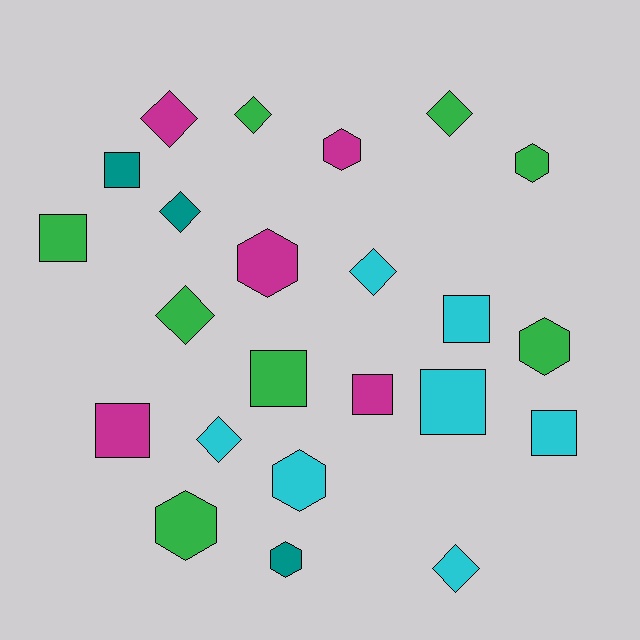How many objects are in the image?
There are 23 objects.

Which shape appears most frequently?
Square, with 8 objects.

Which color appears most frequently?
Green, with 8 objects.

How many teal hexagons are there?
There is 1 teal hexagon.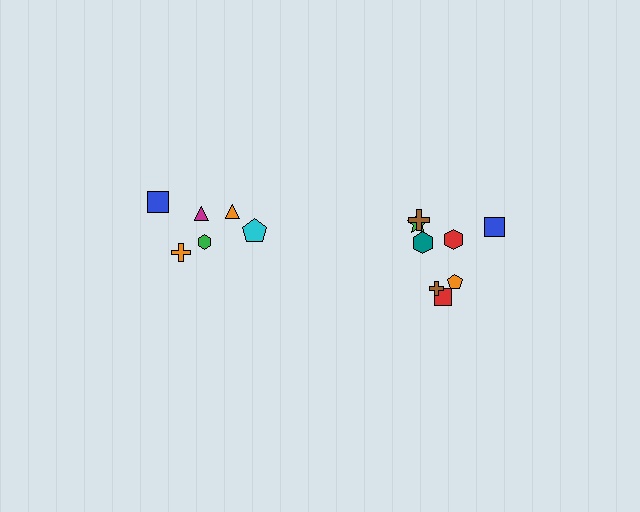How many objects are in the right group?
There are 8 objects.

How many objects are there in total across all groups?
There are 14 objects.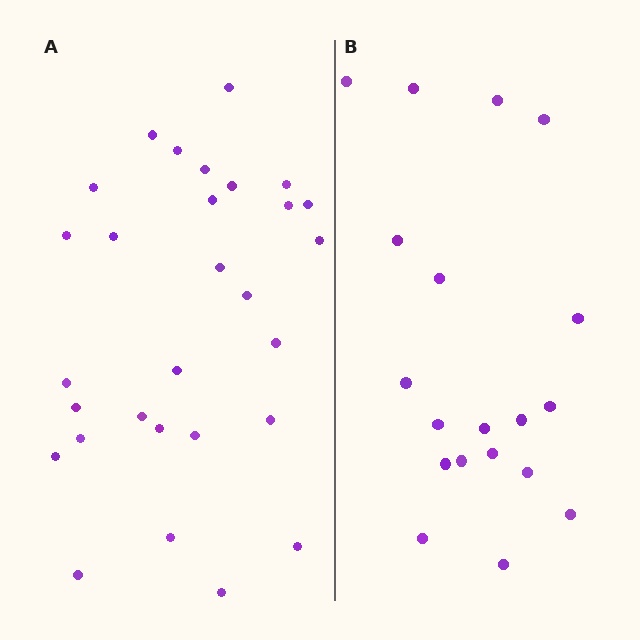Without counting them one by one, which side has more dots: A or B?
Region A (the left region) has more dots.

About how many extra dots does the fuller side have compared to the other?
Region A has roughly 10 or so more dots than region B.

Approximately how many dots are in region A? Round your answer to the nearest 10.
About 30 dots. (The exact count is 29, which rounds to 30.)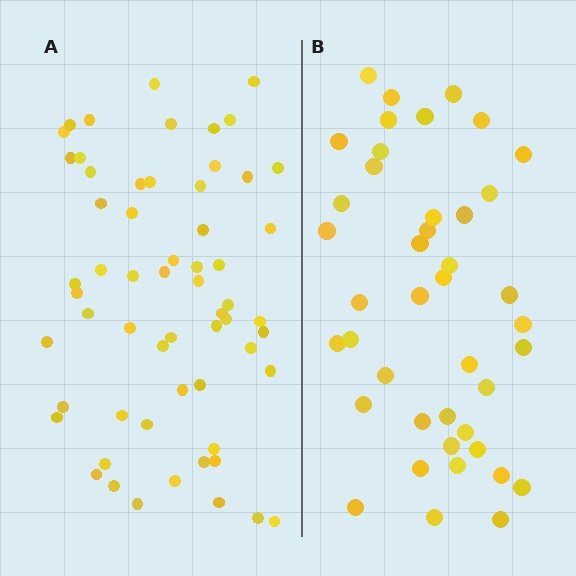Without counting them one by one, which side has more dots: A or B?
Region A (the left region) has more dots.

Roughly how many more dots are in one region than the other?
Region A has approximately 20 more dots than region B.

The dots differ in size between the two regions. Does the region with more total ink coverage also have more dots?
No. Region B has more total ink coverage because its dots are larger, but region A actually contains more individual dots. Total area can be misleading — the number of items is what matters here.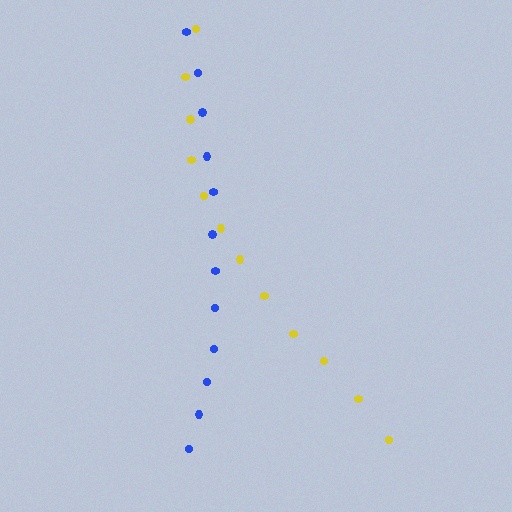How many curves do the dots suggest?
There are 2 distinct paths.